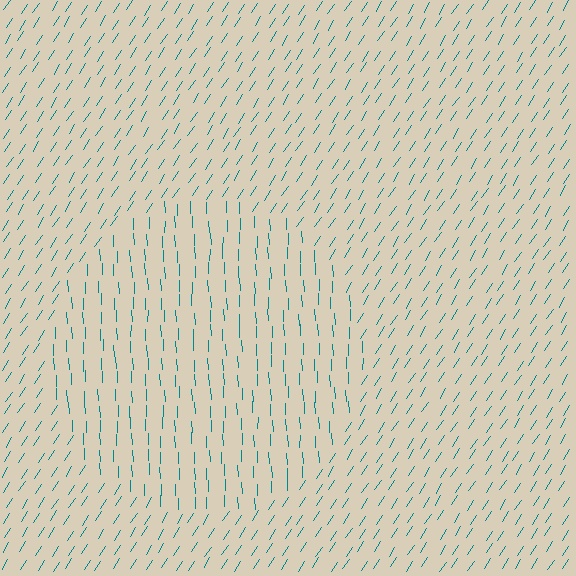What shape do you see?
I see a circle.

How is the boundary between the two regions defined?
The boundary is defined purely by a change in line orientation (approximately 35 degrees difference). All lines are the same color and thickness.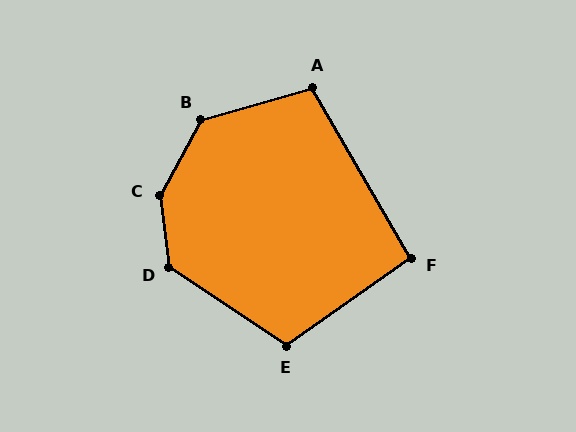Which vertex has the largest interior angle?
C, at approximately 144 degrees.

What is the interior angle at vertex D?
Approximately 131 degrees (obtuse).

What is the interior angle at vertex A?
Approximately 104 degrees (obtuse).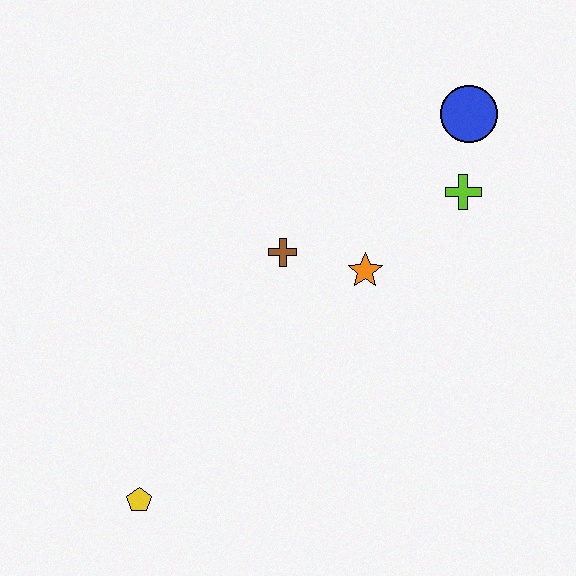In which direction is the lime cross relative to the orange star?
The lime cross is to the right of the orange star.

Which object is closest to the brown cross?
The orange star is closest to the brown cross.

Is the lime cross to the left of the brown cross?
No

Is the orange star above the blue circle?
No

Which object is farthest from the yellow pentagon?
The blue circle is farthest from the yellow pentagon.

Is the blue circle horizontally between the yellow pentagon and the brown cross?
No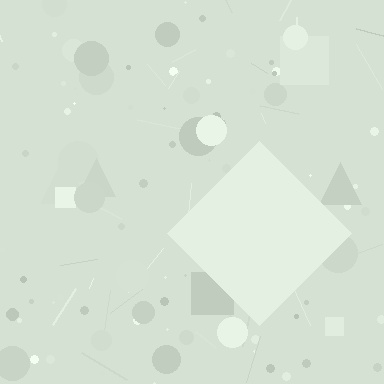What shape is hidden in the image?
A diamond is hidden in the image.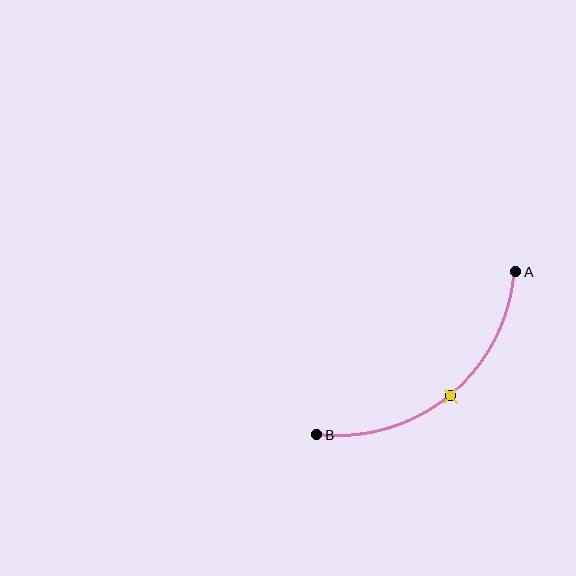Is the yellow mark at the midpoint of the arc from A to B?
Yes. The yellow mark lies on the arc at equal arc-length from both A and B — it is the arc midpoint.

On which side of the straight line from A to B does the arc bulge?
The arc bulges below and to the right of the straight line connecting A and B.